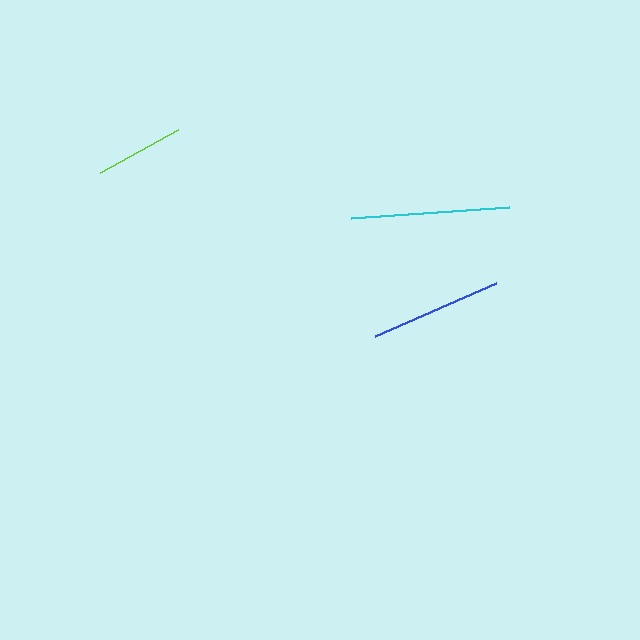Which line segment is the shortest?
The lime line is the shortest at approximately 89 pixels.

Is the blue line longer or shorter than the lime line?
The blue line is longer than the lime line.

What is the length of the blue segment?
The blue segment is approximately 132 pixels long.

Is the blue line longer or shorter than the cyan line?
The cyan line is longer than the blue line.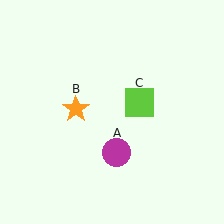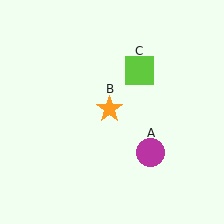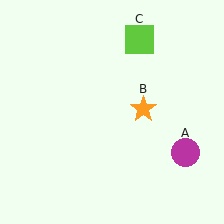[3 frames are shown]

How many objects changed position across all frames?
3 objects changed position: magenta circle (object A), orange star (object B), lime square (object C).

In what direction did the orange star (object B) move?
The orange star (object B) moved right.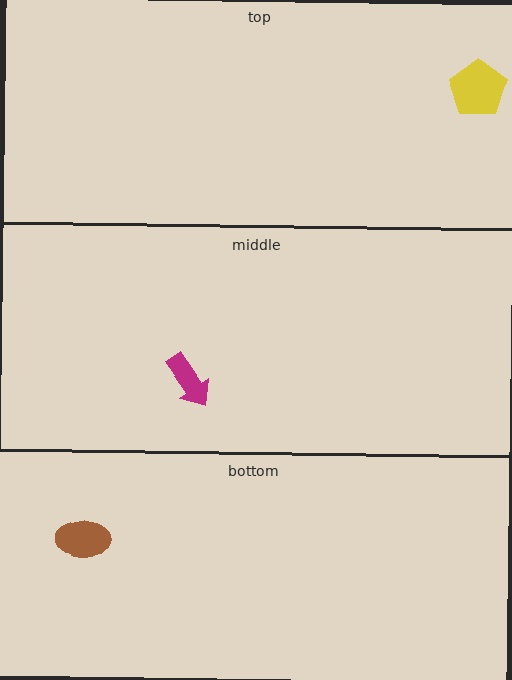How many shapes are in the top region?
1.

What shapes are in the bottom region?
The brown ellipse.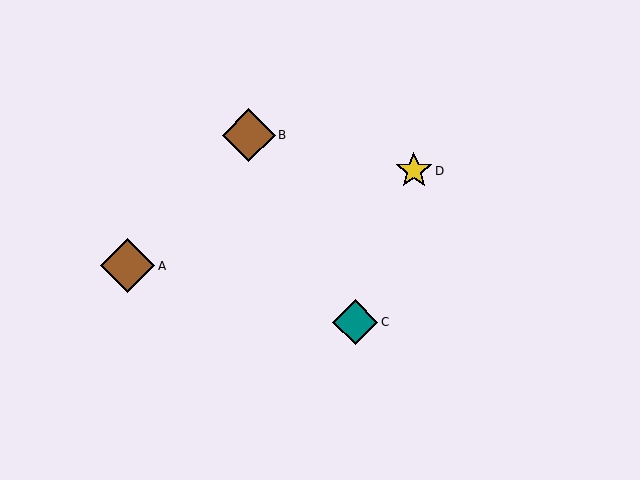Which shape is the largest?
The brown diamond (labeled A) is the largest.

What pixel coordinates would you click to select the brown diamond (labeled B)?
Click at (249, 135) to select the brown diamond B.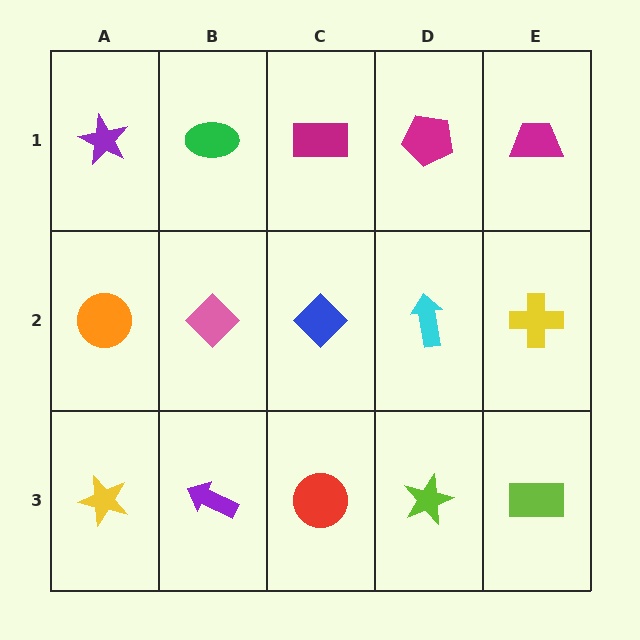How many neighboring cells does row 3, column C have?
3.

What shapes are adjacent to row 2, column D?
A magenta pentagon (row 1, column D), a lime star (row 3, column D), a blue diamond (row 2, column C), a yellow cross (row 2, column E).